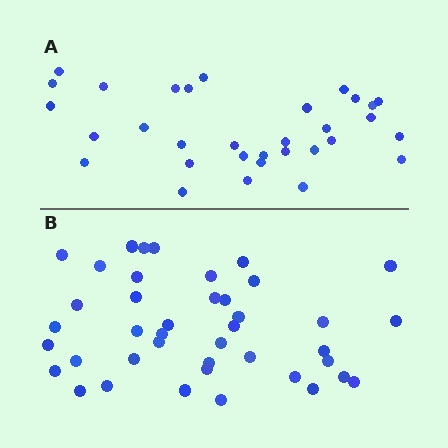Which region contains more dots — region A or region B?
Region B (the bottom region) has more dots.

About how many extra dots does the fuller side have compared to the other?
Region B has roughly 8 or so more dots than region A.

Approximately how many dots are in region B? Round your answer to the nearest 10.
About 40 dots. (The exact count is 41, which rounds to 40.)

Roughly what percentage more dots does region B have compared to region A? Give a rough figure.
About 30% more.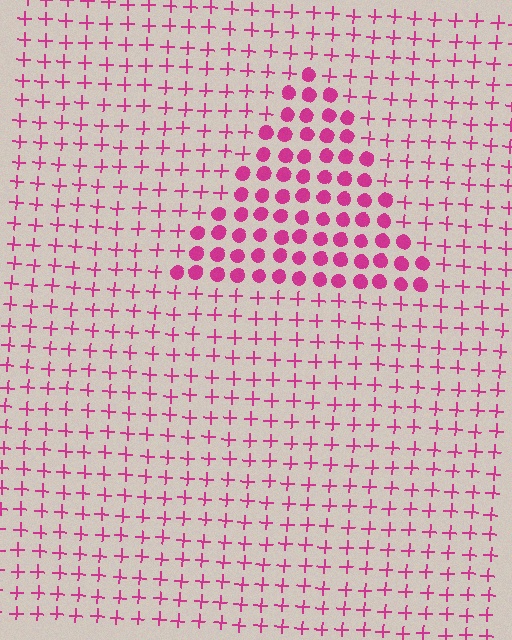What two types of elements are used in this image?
The image uses circles inside the triangle region and plus signs outside it.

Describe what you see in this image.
The image is filled with small magenta elements arranged in a uniform grid. A triangle-shaped region contains circles, while the surrounding area contains plus signs. The boundary is defined purely by the change in element shape.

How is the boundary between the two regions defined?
The boundary is defined by a change in element shape: circles inside vs. plus signs outside. All elements share the same color and spacing.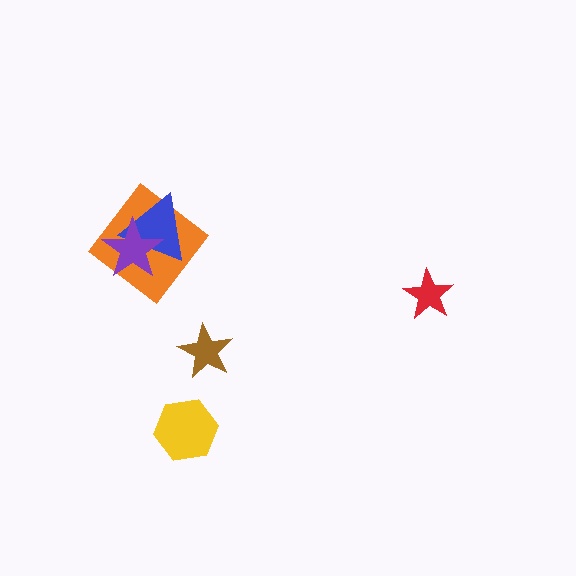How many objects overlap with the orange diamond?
2 objects overlap with the orange diamond.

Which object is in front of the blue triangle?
The purple star is in front of the blue triangle.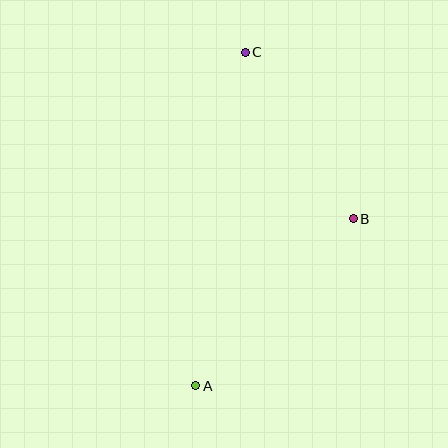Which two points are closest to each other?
Points B and C are closest to each other.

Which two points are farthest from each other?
Points A and C are farthest from each other.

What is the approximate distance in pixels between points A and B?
The distance between A and B is approximately 230 pixels.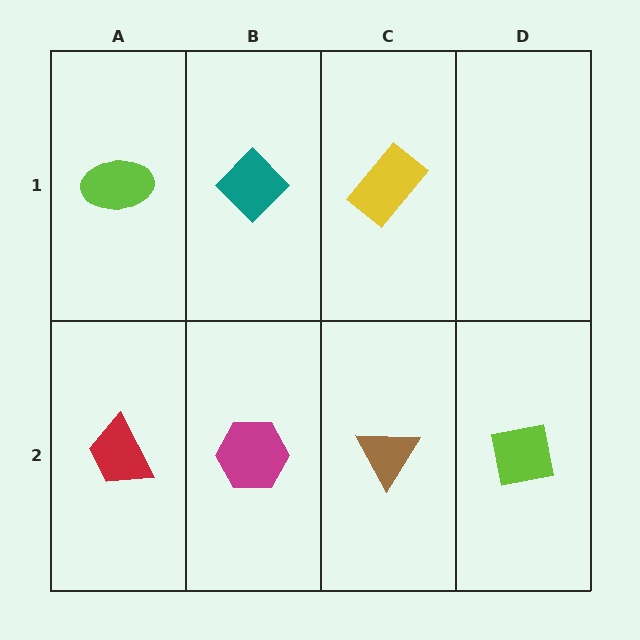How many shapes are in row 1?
3 shapes.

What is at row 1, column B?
A teal diamond.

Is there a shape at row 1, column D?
No, that cell is empty.